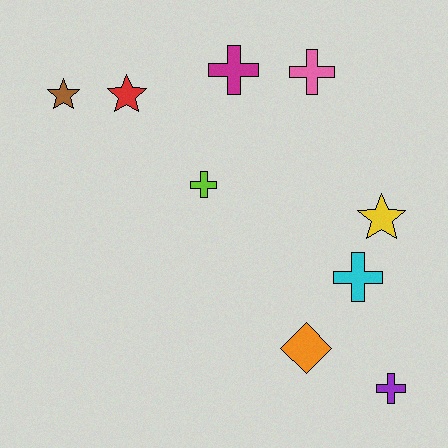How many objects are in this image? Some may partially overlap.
There are 9 objects.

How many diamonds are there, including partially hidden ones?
There is 1 diamond.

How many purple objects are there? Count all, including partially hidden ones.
There is 1 purple object.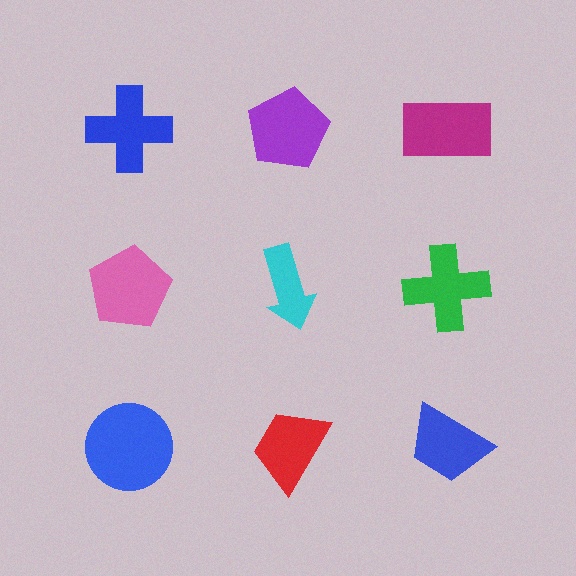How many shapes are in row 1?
3 shapes.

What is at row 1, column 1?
A blue cross.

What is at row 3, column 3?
A blue trapezoid.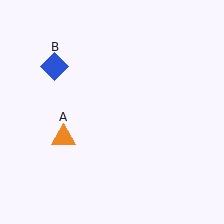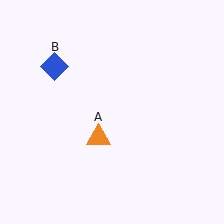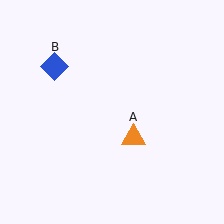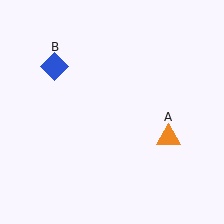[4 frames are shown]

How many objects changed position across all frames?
1 object changed position: orange triangle (object A).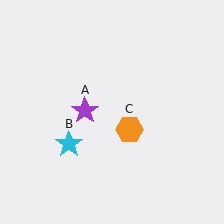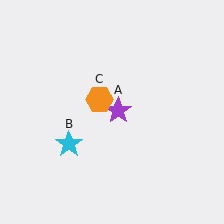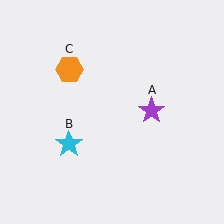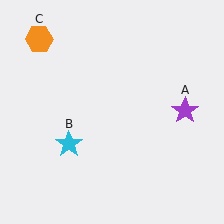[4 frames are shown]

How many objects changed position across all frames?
2 objects changed position: purple star (object A), orange hexagon (object C).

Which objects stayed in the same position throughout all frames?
Cyan star (object B) remained stationary.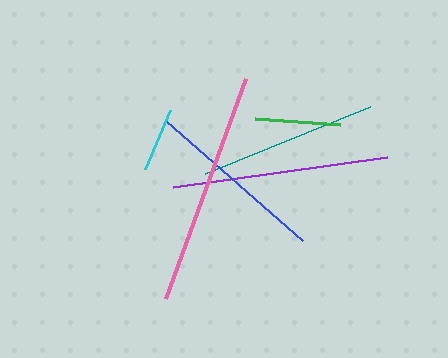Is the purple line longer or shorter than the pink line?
The pink line is longer than the purple line.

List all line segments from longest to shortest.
From longest to shortest: pink, purple, blue, teal, green, cyan.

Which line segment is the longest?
The pink line is the longest at approximately 234 pixels.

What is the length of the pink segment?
The pink segment is approximately 234 pixels long.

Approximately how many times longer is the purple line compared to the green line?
The purple line is approximately 2.5 times the length of the green line.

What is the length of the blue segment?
The blue segment is approximately 183 pixels long.